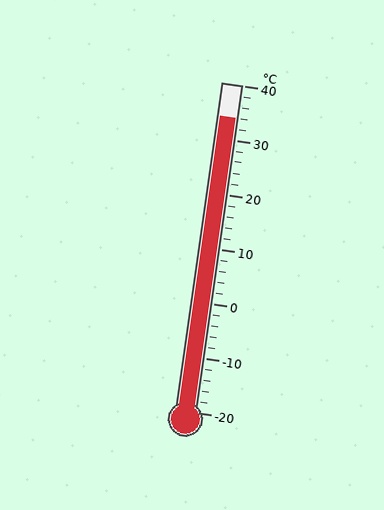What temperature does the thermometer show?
The thermometer shows approximately 34°C.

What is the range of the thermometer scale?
The thermometer scale ranges from -20°C to 40°C.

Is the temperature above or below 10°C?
The temperature is above 10°C.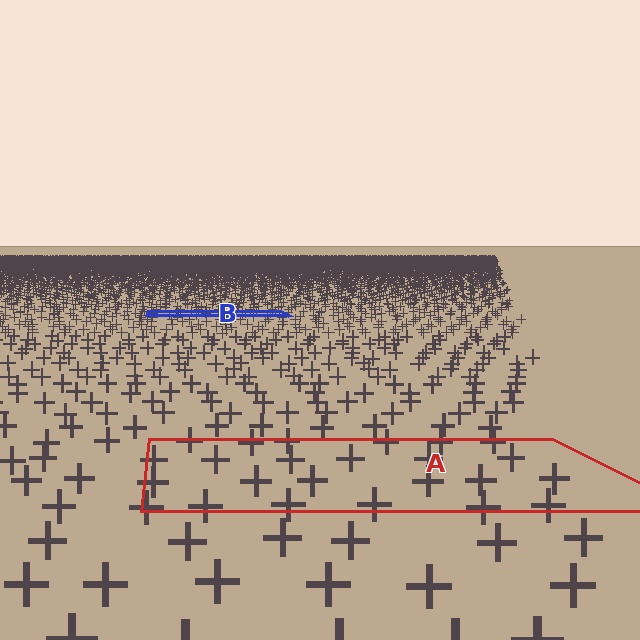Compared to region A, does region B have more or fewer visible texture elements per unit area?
Region B has more texture elements per unit area — they are packed more densely because it is farther away.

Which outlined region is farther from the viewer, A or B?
Region B is farther from the viewer — the texture elements inside it appear smaller and more densely packed.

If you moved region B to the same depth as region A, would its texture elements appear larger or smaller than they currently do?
They would appear larger. At a closer depth, the same texture elements are projected at a bigger on-screen size.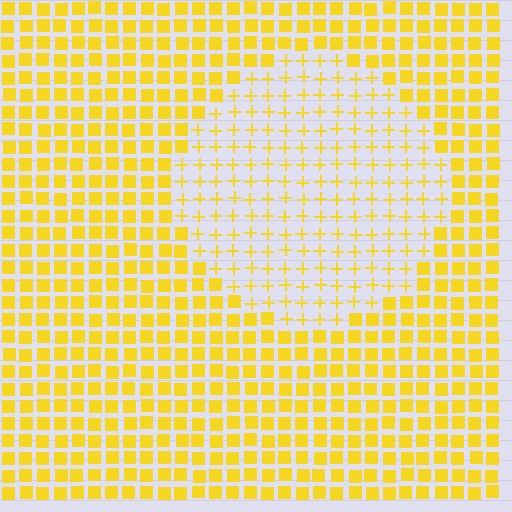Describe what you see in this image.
The image is filled with small yellow elements arranged in a uniform grid. A circle-shaped region contains plus signs, while the surrounding area contains squares. The boundary is defined purely by the change in element shape.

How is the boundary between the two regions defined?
The boundary is defined by a change in element shape: plus signs inside vs. squares outside. All elements share the same color and spacing.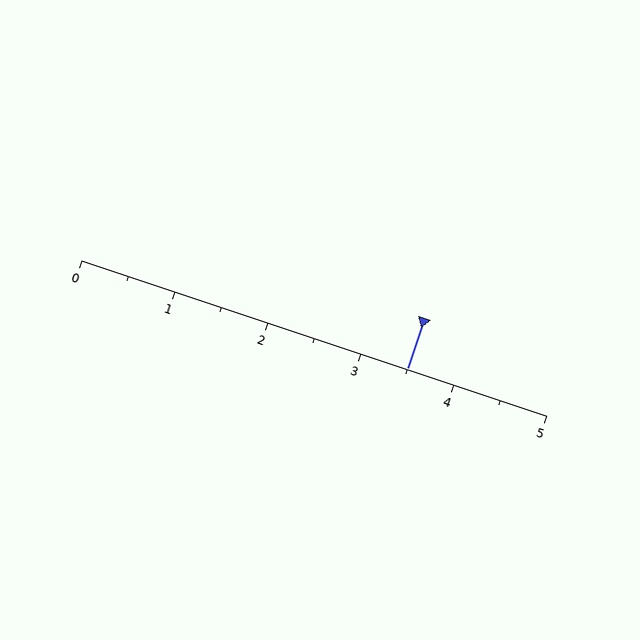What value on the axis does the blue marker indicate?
The marker indicates approximately 3.5.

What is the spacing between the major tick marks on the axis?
The major ticks are spaced 1 apart.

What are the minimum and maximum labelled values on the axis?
The axis runs from 0 to 5.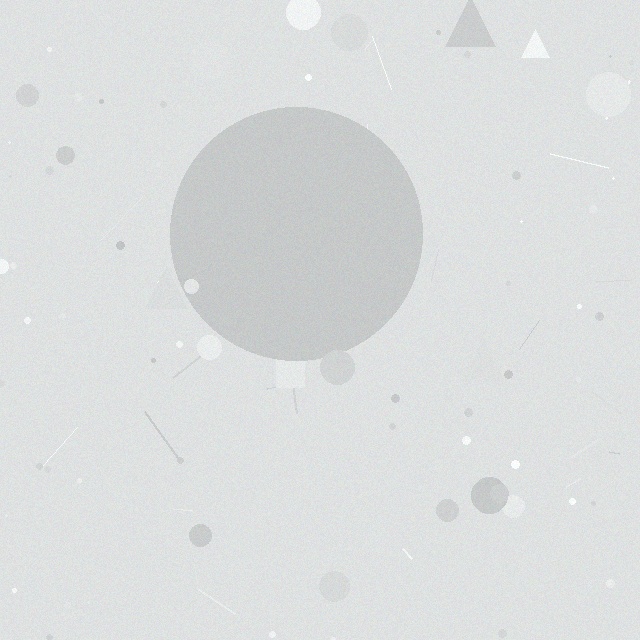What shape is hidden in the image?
A circle is hidden in the image.